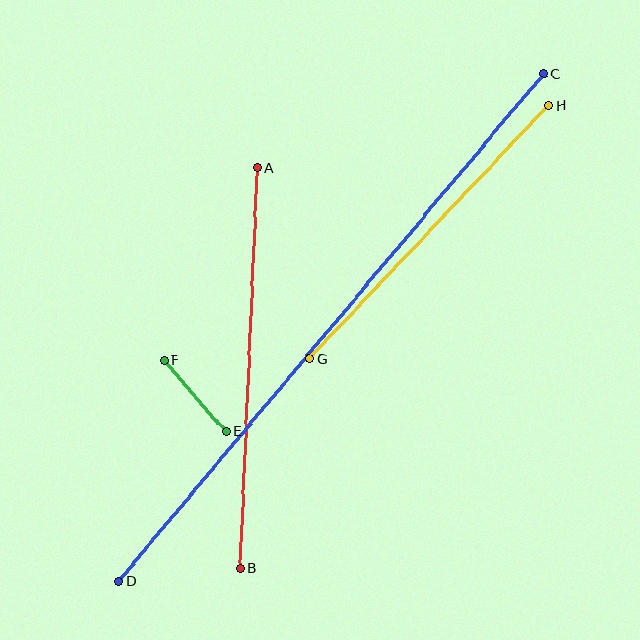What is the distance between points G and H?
The distance is approximately 348 pixels.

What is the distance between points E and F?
The distance is approximately 94 pixels.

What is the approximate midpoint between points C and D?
The midpoint is at approximately (331, 327) pixels.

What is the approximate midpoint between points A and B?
The midpoint is at approximately (248, 368) pixels.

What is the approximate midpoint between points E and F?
The midpoint is at approximately (195, 396) pixels.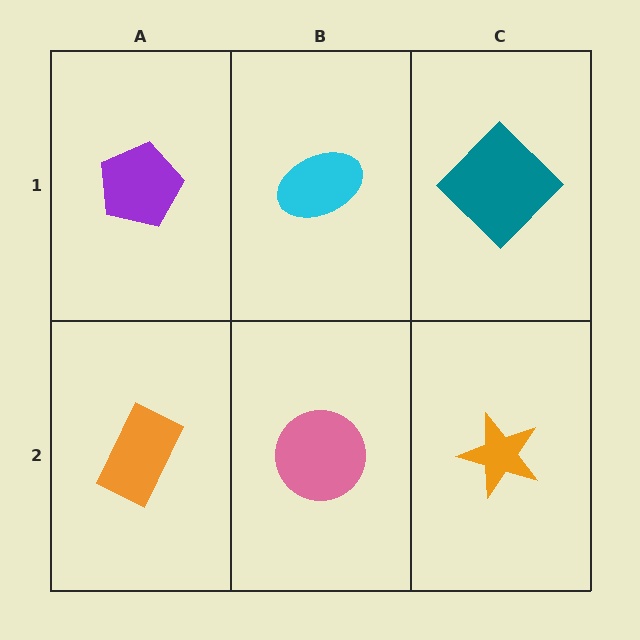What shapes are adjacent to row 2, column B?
A cyan ellipse (row 1, column B), an orange rectangle (row 2, column A), an orange star (row 2, column C).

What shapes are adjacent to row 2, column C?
A teal diamond (row 1, column C), a pink circle (row 2, column B).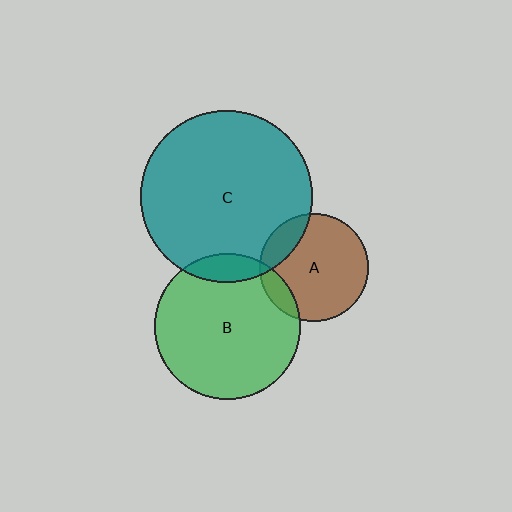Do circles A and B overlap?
Yes.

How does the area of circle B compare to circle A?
Approximately 1.8 times.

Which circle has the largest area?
Circle C (teal).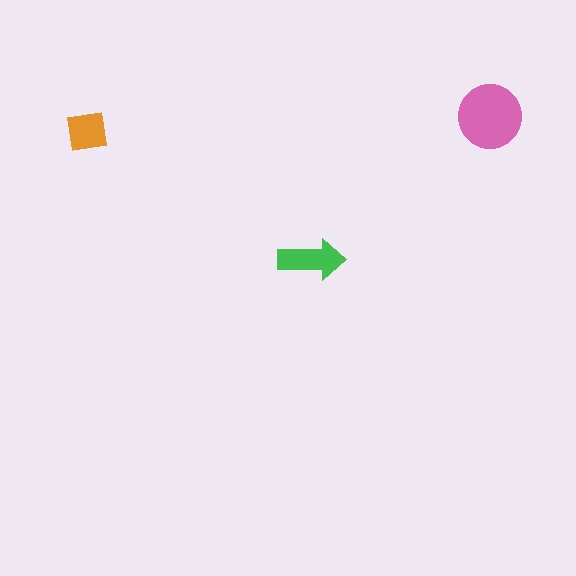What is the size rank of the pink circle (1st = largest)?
1st.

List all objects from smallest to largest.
The orange square, the green arrow, the pink circle.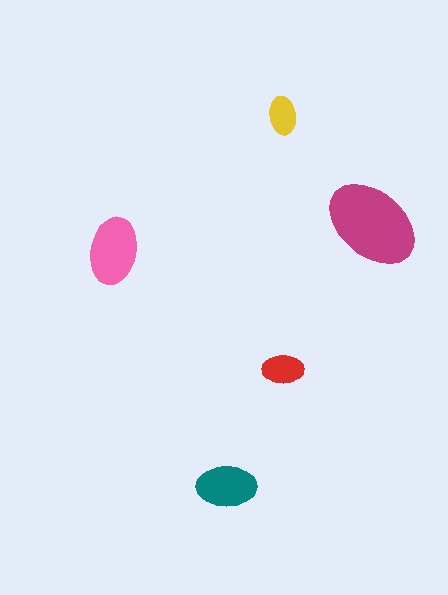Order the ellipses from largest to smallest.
the magenta one, the pink one, the teal one, the red one, the yellow one.